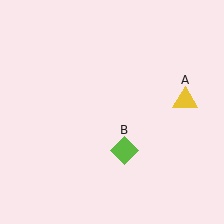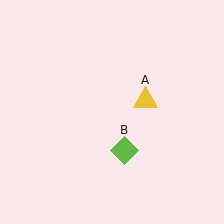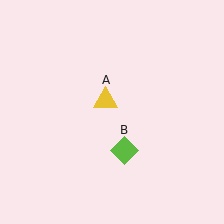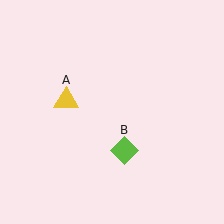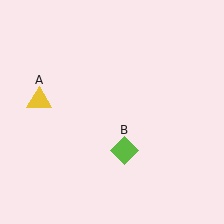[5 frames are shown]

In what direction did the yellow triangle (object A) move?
The yellow triangle (object A) moved left.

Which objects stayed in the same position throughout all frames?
Lime diamond (object B) remained stationary.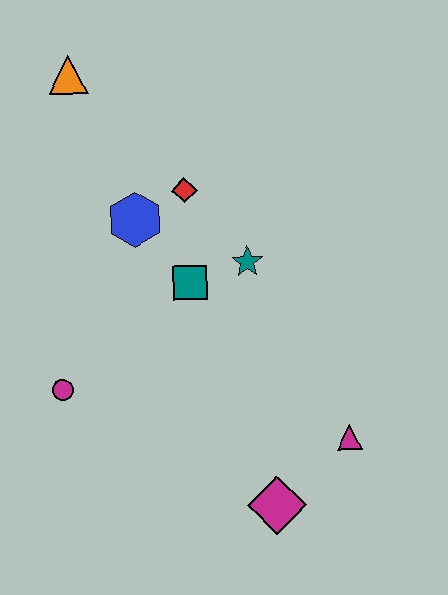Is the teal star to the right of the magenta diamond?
No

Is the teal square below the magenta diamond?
No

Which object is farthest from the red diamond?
The magenta diamond is farthest from the red diamond.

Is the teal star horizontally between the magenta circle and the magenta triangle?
Yes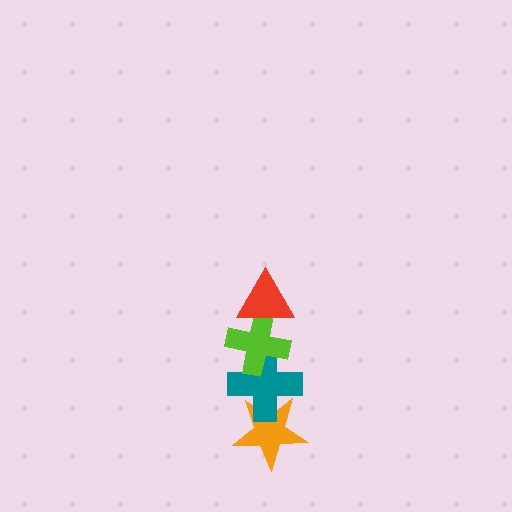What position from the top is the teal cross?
The teal cross is 3rd from the top.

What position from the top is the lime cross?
The lime cross is 2nd from the top.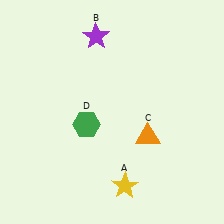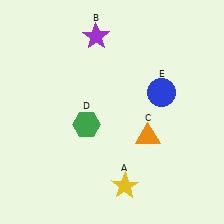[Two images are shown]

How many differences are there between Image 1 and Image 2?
There is 1 difference between the two images.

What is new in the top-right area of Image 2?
A blue circle (E) was added in the top-right area of Image 2.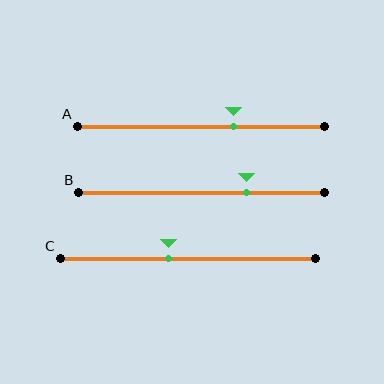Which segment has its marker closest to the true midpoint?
Segment C has its marker closest to the true midpoint.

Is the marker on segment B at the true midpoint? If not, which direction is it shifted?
No, the marker on segment B is shifted to the right by about 19% of the segment length.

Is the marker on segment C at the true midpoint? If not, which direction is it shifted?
No, the marker on segment C is shifted to the left by about 8% of the segment length.